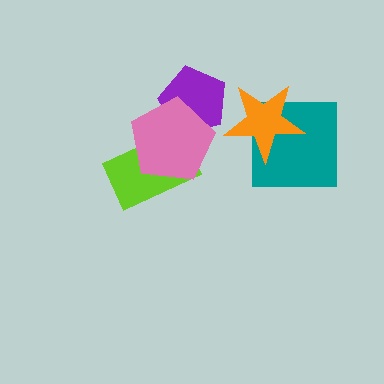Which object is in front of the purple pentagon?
The pink pentagon is in front of the purple pentagon.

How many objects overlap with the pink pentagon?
2 objects overlap with the pink pentagon.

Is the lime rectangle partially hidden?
Yes, it is partially covered by another shape.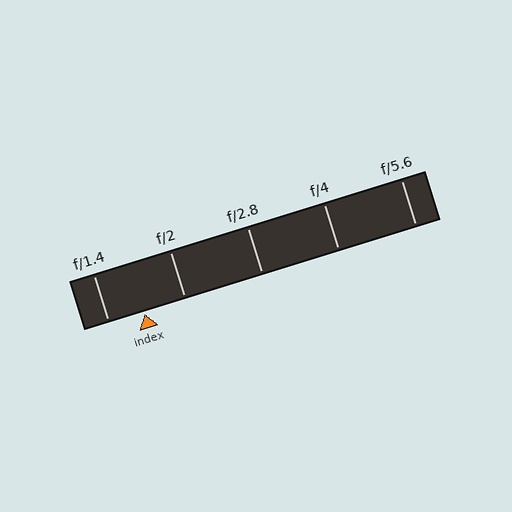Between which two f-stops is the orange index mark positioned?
The index mark is between f/1.4 and f/2.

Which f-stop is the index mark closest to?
The index mark is closest to f/1.4.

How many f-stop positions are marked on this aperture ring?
There are 5 f-stop positions marked.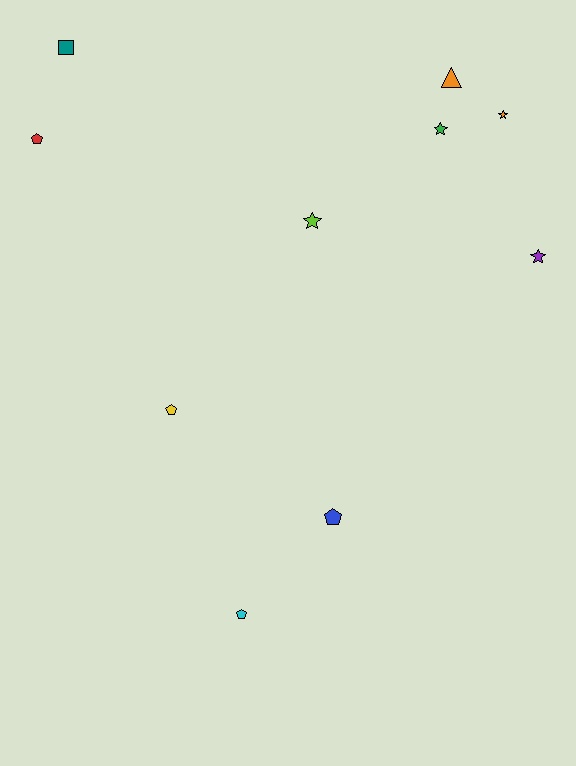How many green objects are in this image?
There is 1 green object.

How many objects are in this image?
There are 10 objects.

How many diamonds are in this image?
There are no diamonds.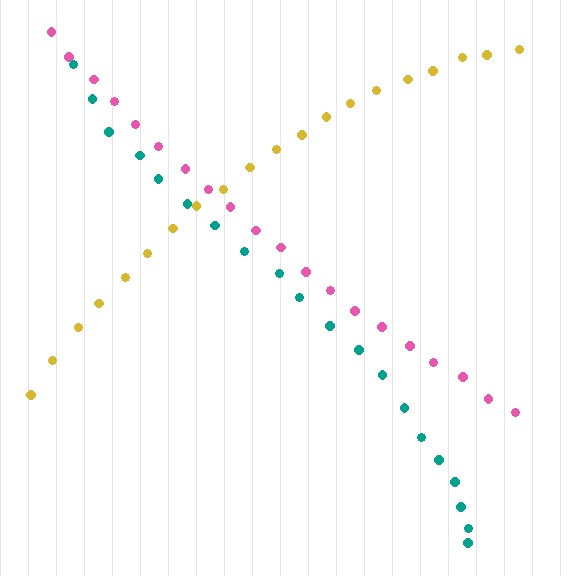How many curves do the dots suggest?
There are 3 distinct paths.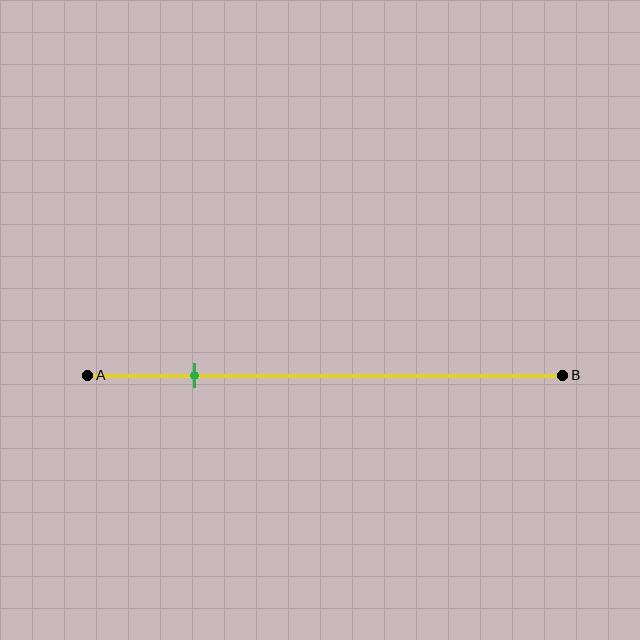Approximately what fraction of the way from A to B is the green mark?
The green mark is approximately 25% of the way from A to B.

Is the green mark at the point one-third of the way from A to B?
No, the mark is at about 25% from A, not at the 33% one-third point.